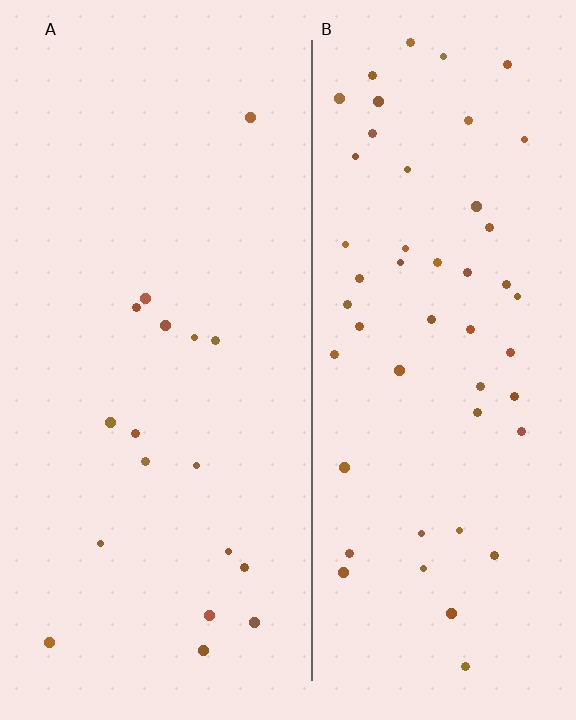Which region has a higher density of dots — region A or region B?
B (the right).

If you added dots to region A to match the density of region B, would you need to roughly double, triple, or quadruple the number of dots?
Approximately triple.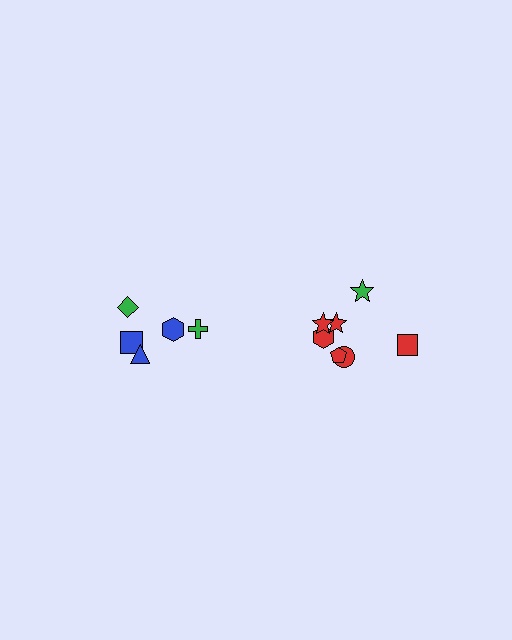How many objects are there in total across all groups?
There are 12 objects.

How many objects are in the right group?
There are 7 objects.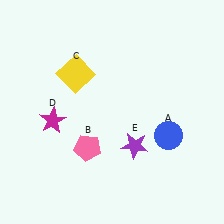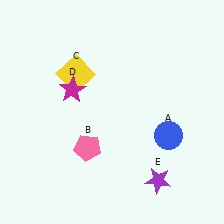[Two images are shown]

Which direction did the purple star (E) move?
The purple star (E) moved down.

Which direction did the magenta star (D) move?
The magenta star (D) moved up.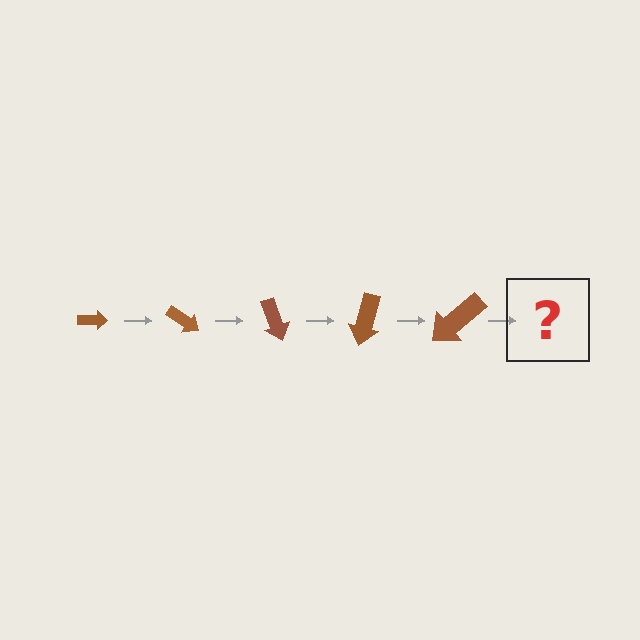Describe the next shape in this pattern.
It should be an arrow, larger than the previous one and rotated 175 degrees from the start.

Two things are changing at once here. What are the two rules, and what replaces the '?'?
The two rules are that the arrow grows larger each step and it rotates 35 degrees each step. The '?' should be an arrow, larger than the previous one and rotated 175 degrees from the start.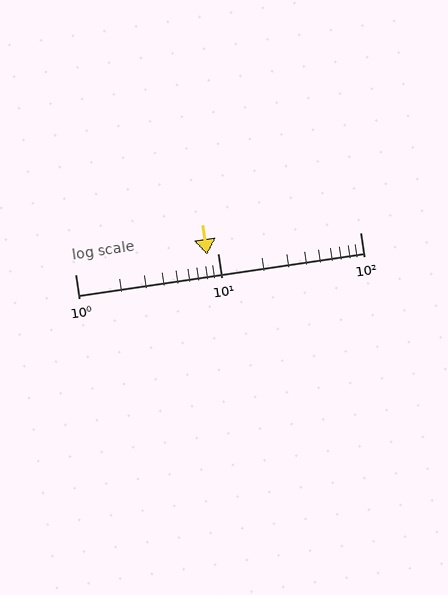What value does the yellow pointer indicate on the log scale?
The pointer indicates approximately 8.4.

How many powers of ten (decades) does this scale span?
The scale spans 2 decades, from 1 to 100.